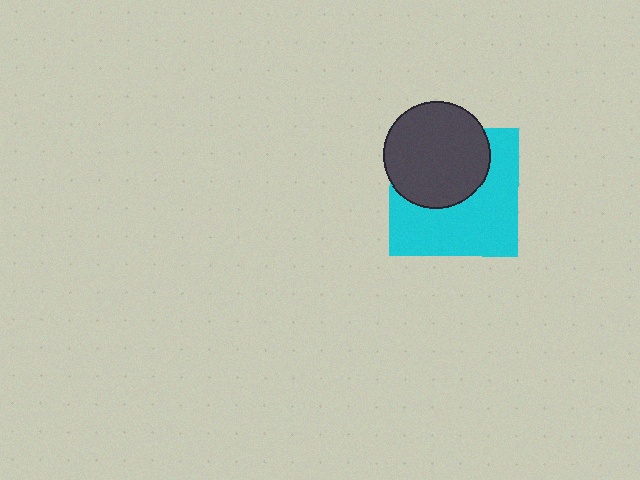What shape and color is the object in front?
The object in front is a dark gray circle.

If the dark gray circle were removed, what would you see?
You would see the complete cyan square.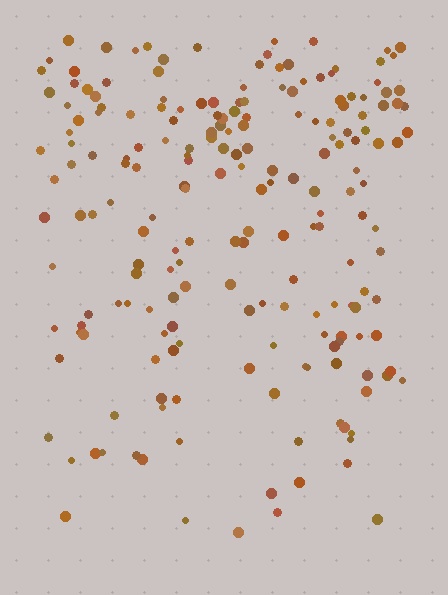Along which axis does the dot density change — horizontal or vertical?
Vertical.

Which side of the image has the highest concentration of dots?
The top.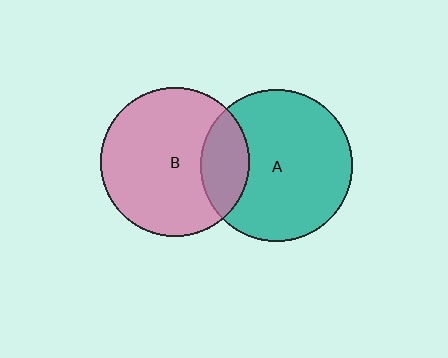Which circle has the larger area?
Circle A (teal).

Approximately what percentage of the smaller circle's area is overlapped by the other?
Approximately 20%.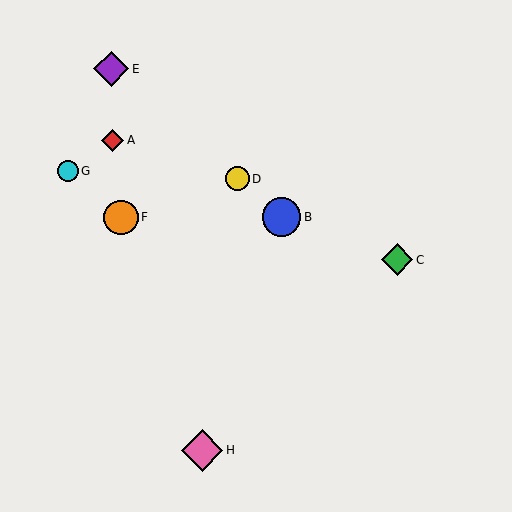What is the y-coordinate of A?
Object A is at y≈140.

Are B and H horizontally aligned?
No, B is at y≈217 and H is at y≈450.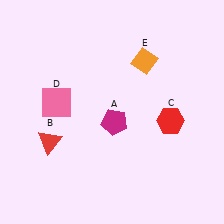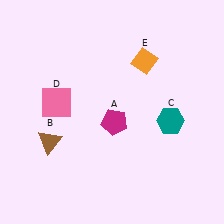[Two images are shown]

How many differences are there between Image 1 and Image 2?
There are 2 differences between the two images.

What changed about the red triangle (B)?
In Image 1, B is red. In Image 2, it changed to brown.